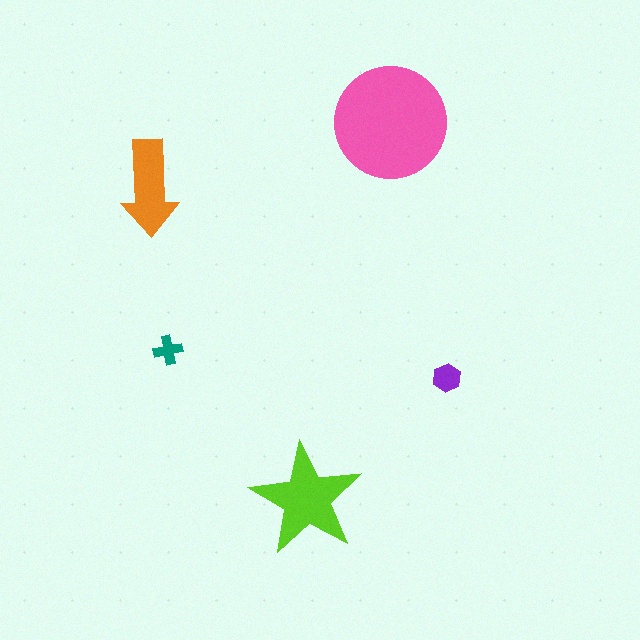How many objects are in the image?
There are 5 objects in the image.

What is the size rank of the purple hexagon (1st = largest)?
4th.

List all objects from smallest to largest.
The teal cross, the purple hexagon, the orange arrow, the lime star, the pink circle.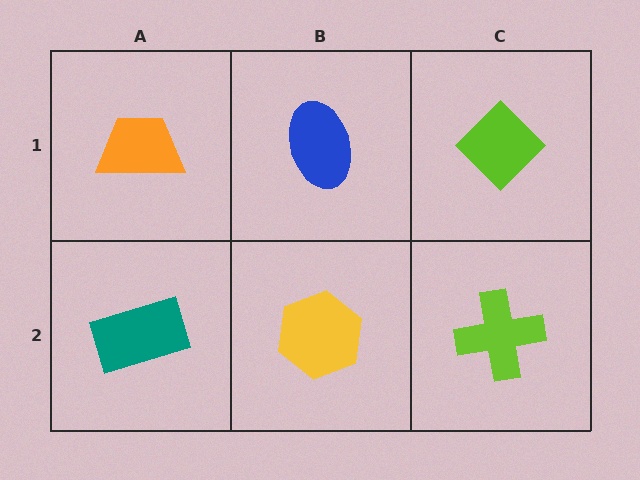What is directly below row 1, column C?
A lime cross.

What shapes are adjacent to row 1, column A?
A teal rectangle (row 2, column A), a blue ellipse (row 1, column B).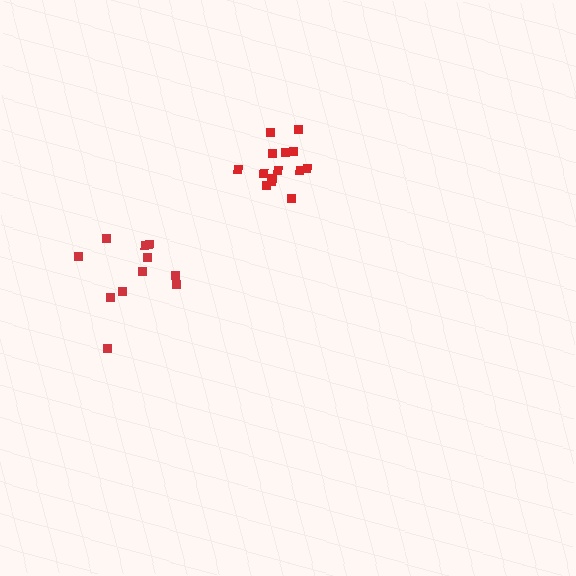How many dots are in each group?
Group 1: 14 dots, Group 2: 11 dots (25 total).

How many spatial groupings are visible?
There are 2 spatial groupings.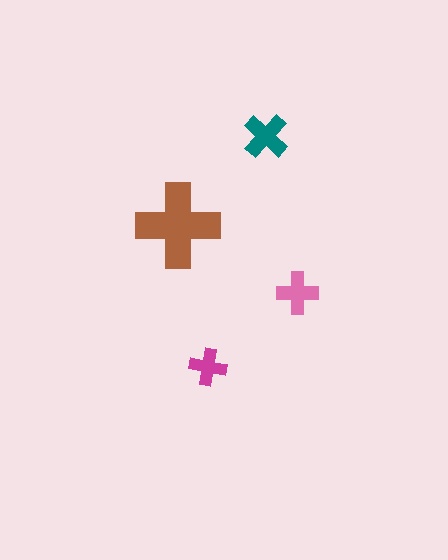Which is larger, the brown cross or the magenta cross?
The brown one.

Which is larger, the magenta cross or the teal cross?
The teal one.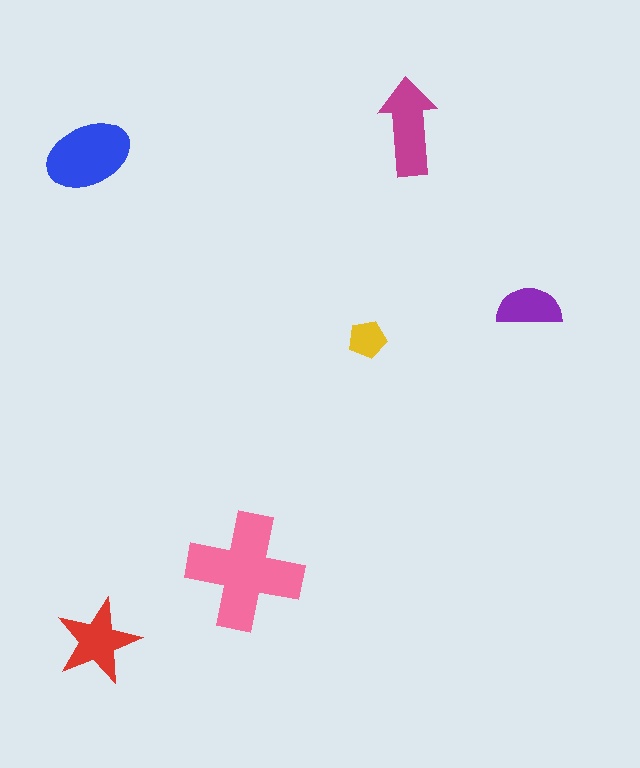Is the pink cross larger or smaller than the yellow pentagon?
Larger.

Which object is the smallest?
The yellow pentagon.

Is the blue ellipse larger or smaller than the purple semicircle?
Larger.